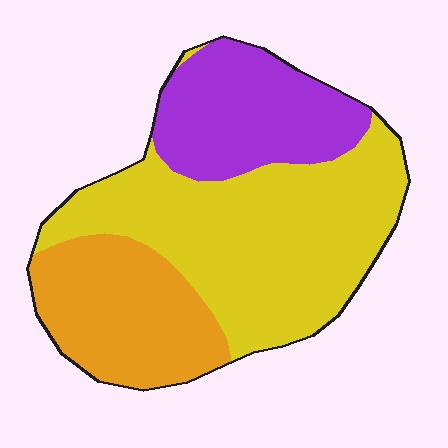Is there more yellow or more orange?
Yellow.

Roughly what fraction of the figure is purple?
Purple takes up about one quarter (1/4) of the figure.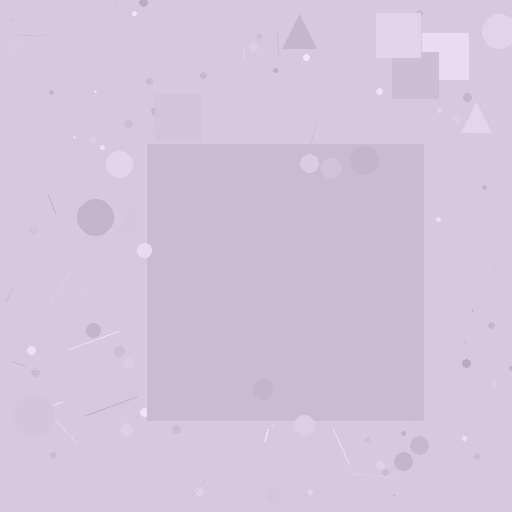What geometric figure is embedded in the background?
A square is embedded in the background.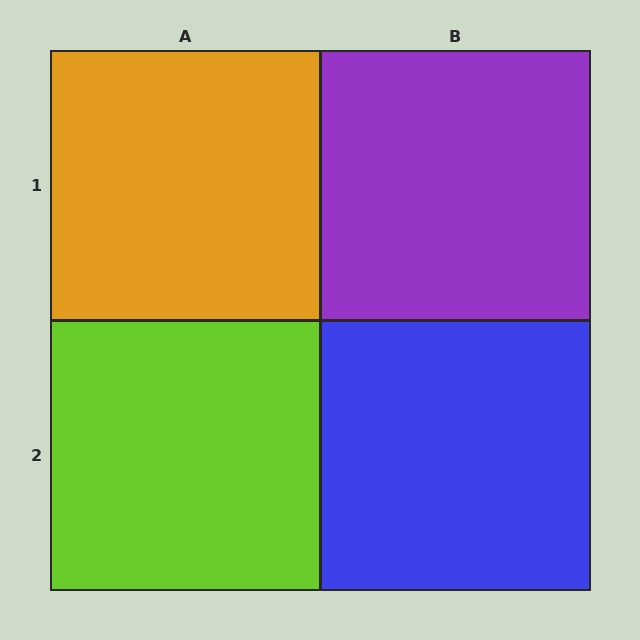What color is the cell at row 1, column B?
Purple.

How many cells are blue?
1 cell is blue.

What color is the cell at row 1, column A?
Orange.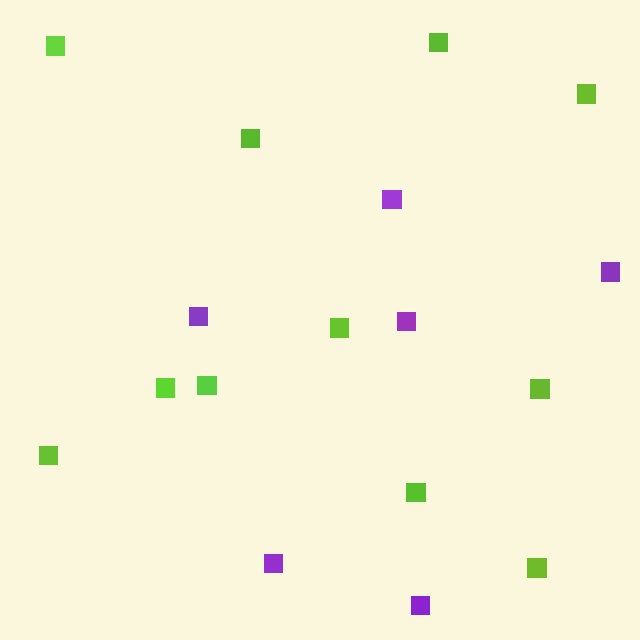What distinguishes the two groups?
There are 2 groups: one group of lime squares (11) and one group of purple squares (6).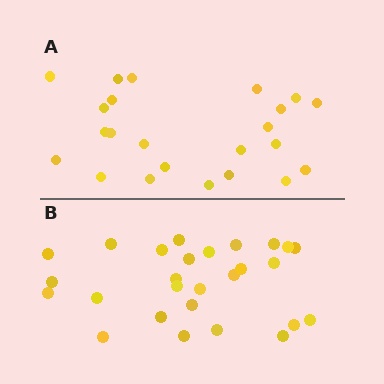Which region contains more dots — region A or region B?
Region B (the bottom region) has more dots.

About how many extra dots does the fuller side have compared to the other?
Region B has about 4 more dots than region A.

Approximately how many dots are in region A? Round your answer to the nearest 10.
About 20 dots. (The exact count is 23, which rounds to 20.)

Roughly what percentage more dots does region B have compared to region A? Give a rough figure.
About 15% more.